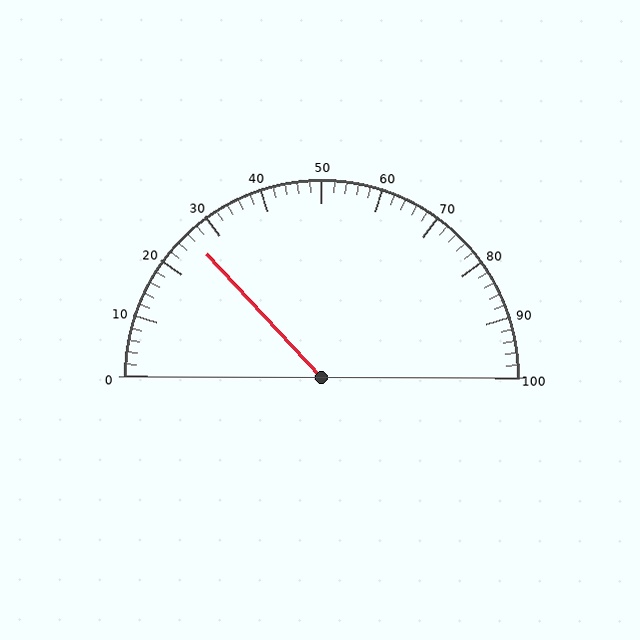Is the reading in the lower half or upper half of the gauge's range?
The reading is in the lower half of the range (0 to 100).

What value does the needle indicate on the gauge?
The needle indicates approximately 26.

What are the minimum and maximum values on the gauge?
The gauge ranges from 0 to 100.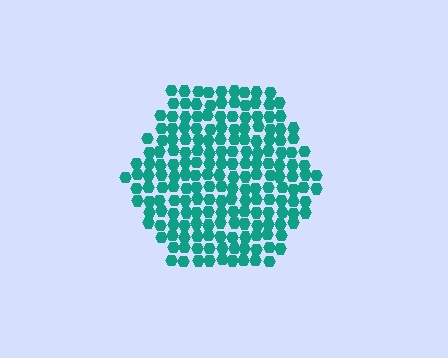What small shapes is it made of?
It is made of small hexagons.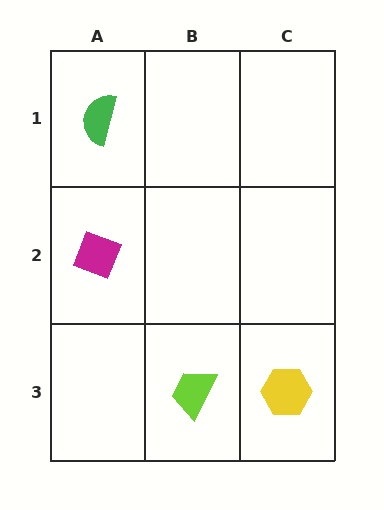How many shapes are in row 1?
1 shape.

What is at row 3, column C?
A yellow hexagon.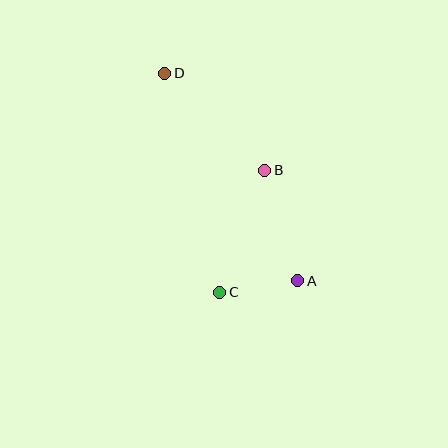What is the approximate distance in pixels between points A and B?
The distance between A and B is approximately 115 pixels.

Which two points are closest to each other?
Points A and C are closest to each other.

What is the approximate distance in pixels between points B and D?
The distance between B and D is approximately 139 pixels.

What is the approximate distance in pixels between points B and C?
The distance between B and C is approximately 130 pixels.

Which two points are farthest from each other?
Points A and D are farthest from each other.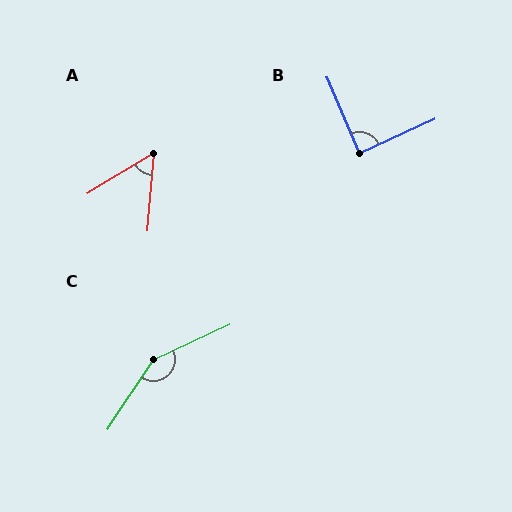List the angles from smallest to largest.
A (54°), B (88°), C (149°).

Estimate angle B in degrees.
Approximately 88 degrees.